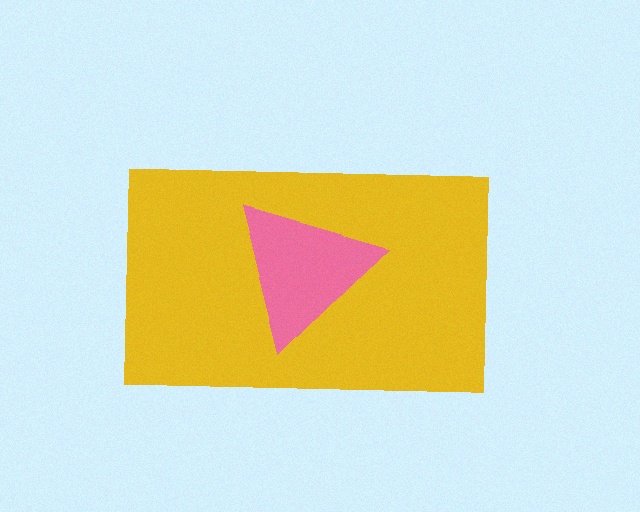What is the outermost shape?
The yellow rectangle.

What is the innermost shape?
The pink triangle.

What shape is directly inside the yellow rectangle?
The pink triangle.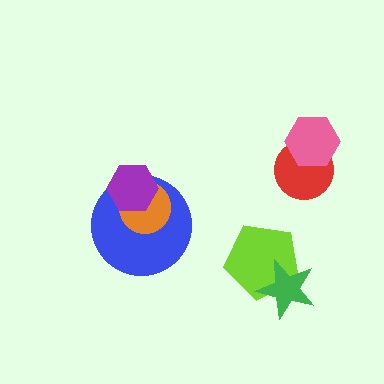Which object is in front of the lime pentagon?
The green star is in front of the lime pentagon.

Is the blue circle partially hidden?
Yes, it is partially covered by another shape.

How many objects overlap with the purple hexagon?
2 objects overlap with the purple hexagon.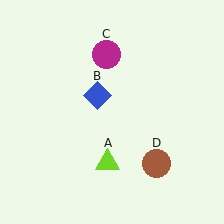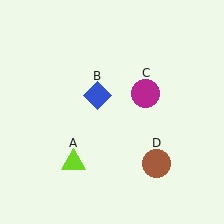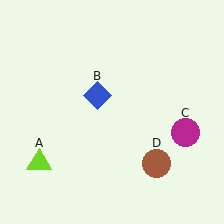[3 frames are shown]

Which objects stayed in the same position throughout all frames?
Blue diamond (object B) and brown circle (object D) remained stationary.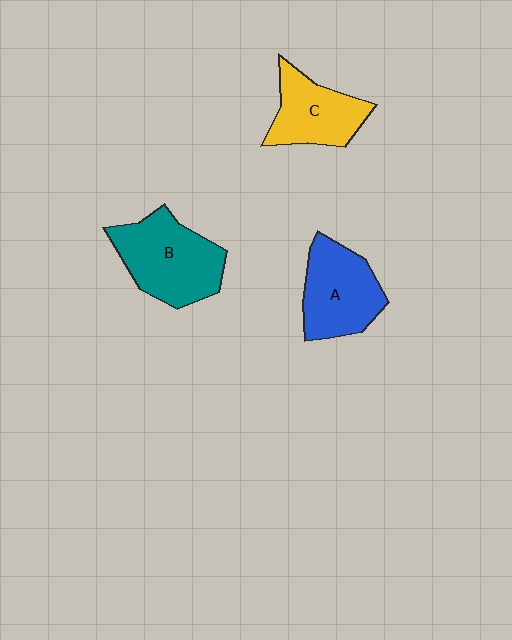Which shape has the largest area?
Shape B (teal).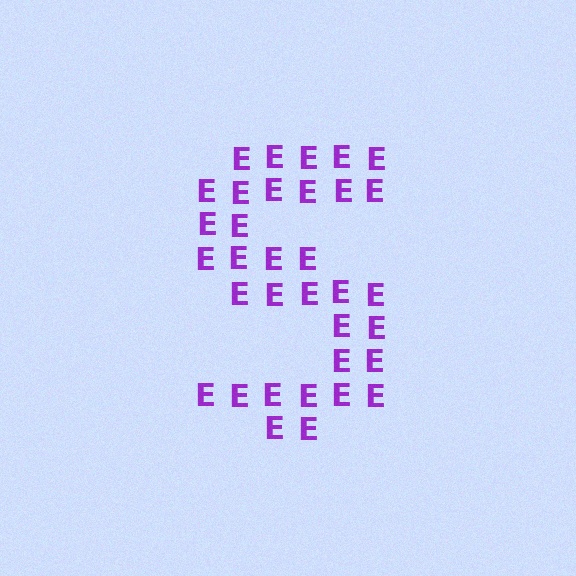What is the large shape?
The large shape is the letter S.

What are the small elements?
The small elements are letter E's.